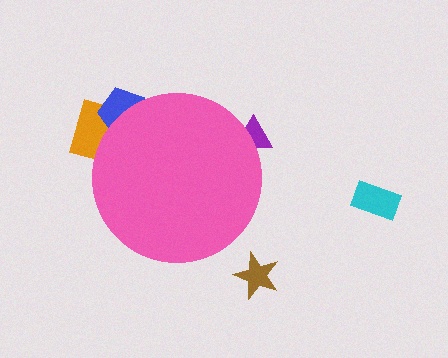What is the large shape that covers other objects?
A pink circle.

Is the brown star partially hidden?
No, the brown star is fully visible.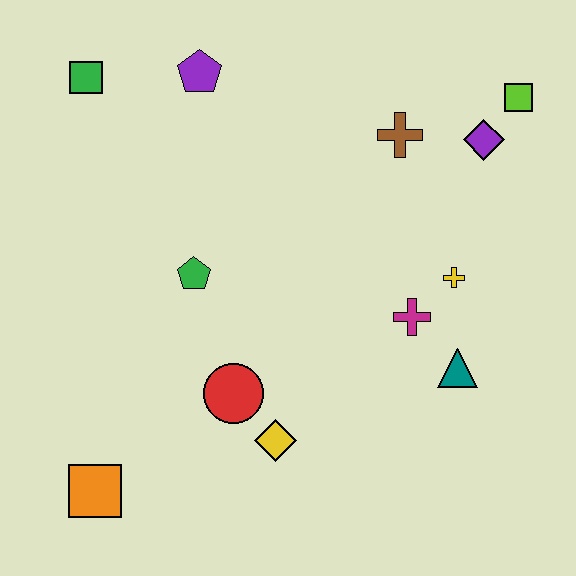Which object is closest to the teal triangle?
The magenta cross is closest to the teal triangle.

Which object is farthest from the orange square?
The lime square is farthest from the orange square.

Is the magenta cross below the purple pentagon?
Yes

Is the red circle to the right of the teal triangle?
No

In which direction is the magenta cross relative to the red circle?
The magenta cross is to the right of the red circle.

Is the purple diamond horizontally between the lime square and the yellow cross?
Yes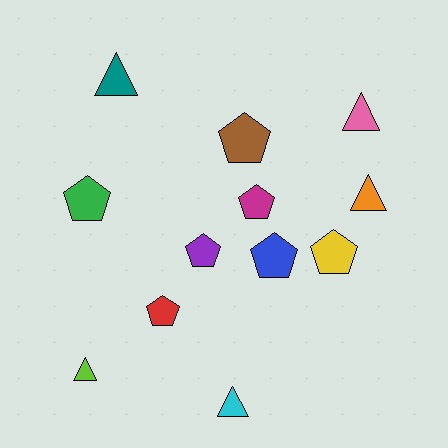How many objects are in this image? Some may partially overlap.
There are 12 objects.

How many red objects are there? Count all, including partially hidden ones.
There is 1 red object.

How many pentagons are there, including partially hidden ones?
There are 7 pentagons.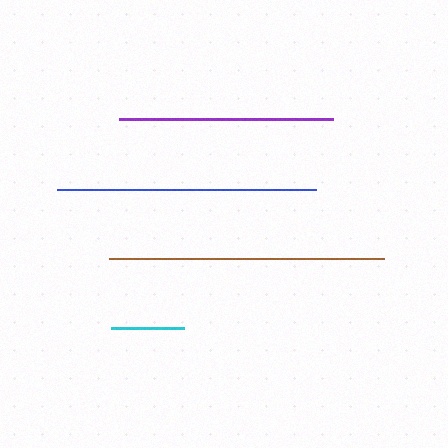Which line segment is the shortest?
The cyan line is the shortest at approximately 73 pixels.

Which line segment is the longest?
The brown line is the longest at approximately 275 pixels.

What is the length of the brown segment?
The brown segment is approximately 275 pixels long.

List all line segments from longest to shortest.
From longest to shortest: brown, blue, purple, cyan.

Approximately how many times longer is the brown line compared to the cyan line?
The brown line is approximately 3.7 times the length of the cyan line.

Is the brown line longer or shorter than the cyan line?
The brown line is longer than the cyan line.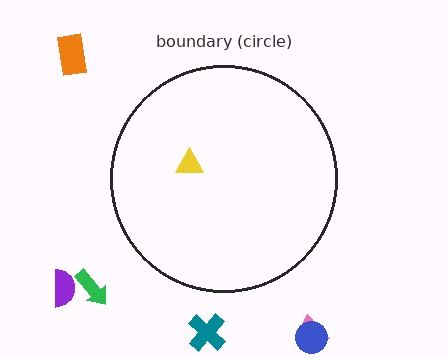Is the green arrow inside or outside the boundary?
Outside.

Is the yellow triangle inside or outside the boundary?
Inside.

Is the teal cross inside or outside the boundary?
Outside.